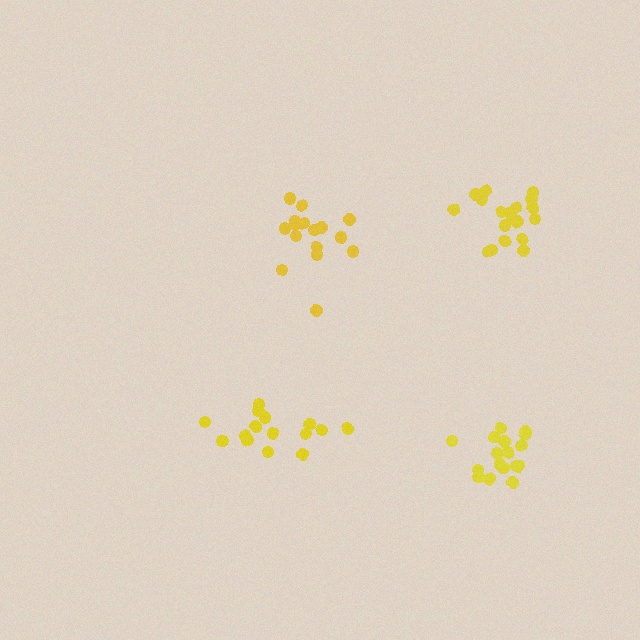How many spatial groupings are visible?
There are 4 spatial groupings.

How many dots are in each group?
Group 1: 15 dots, Group 2: 19 dots, Group 3: 17 dots, Group 4: 17 dots (68 total).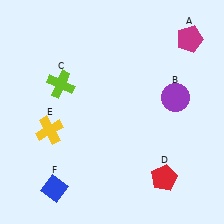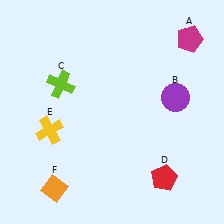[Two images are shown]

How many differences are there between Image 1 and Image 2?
There is 1 difference between the two images.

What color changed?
The diamond (F) changed from blue in Image 1 to orange in Image 2.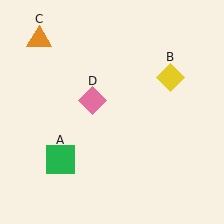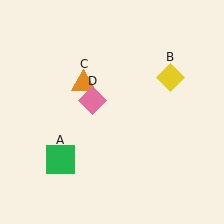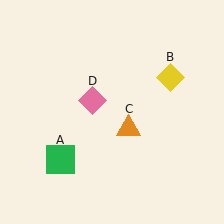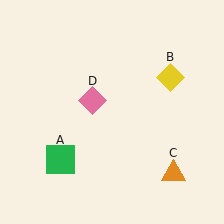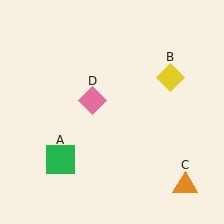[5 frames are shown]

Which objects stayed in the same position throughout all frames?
Green square (object A) and yellow diamond (object B) and pink diamond (object D) remained stationary.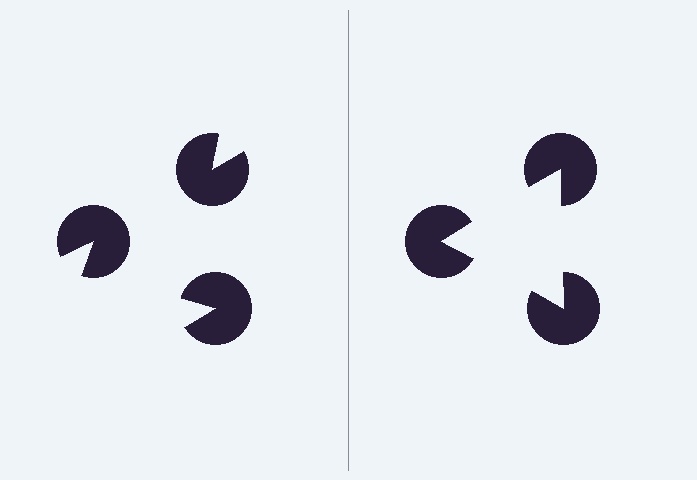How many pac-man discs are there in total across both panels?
6 — 3 on each side.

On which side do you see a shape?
An illusory triangle appears on the right side. On the left side the wedge cuts are rotated, so no coherent shape forms.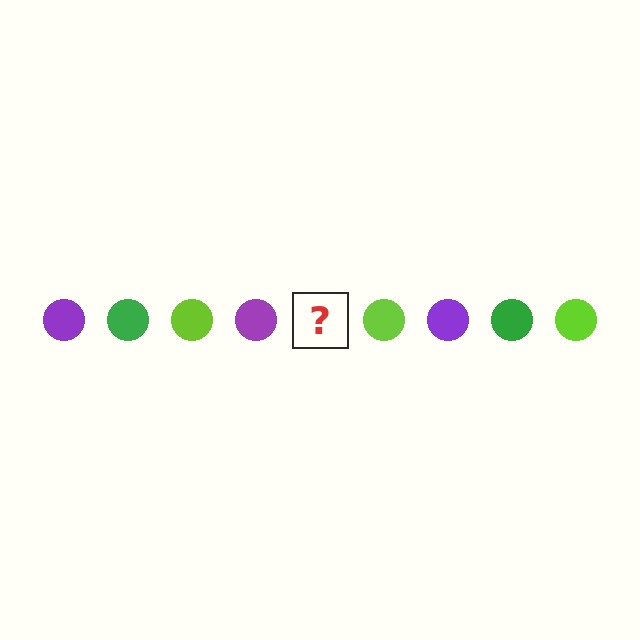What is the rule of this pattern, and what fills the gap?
The rule is that the pattern cycles through purple, green, lime circles. The gap should be filled with a green circle.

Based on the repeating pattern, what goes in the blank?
The blank should be a green circle.